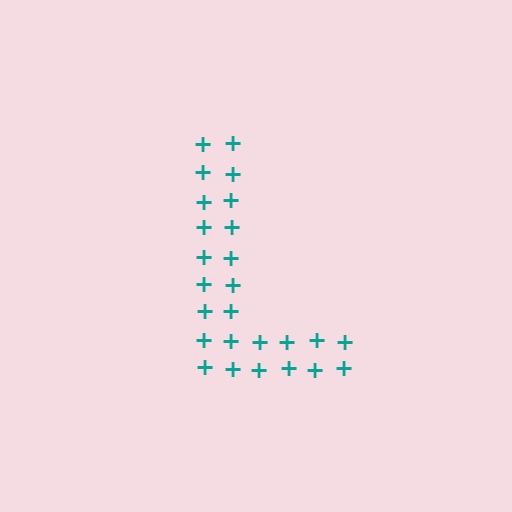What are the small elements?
The small elements are plus signs.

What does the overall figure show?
The overall figure shows the letter L.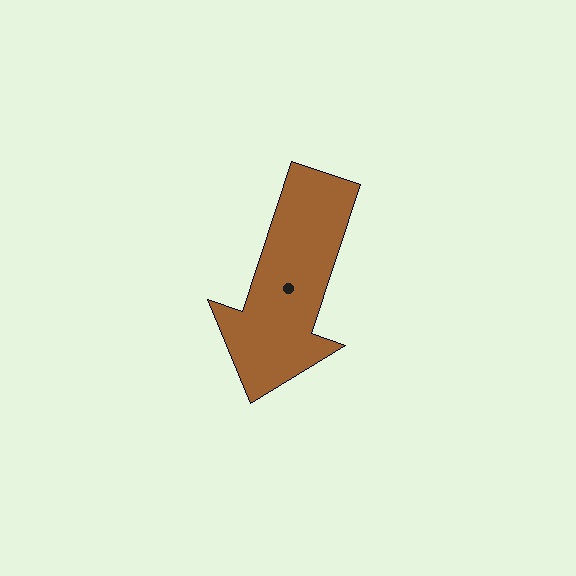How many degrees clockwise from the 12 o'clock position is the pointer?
Approximately 198 degrees.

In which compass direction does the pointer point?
South.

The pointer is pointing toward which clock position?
Roughly 7 o'clock.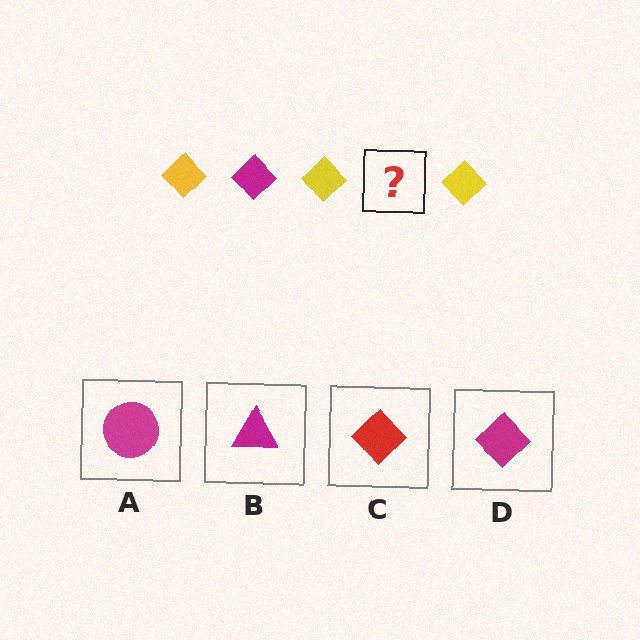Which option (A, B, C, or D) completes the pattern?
D.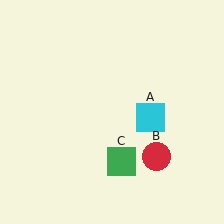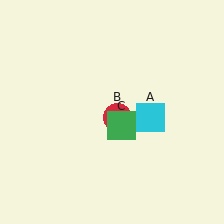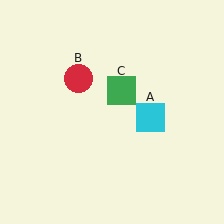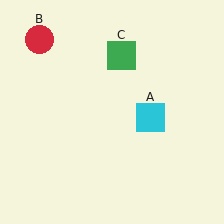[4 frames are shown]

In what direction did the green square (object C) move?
The green square (object C) moved up.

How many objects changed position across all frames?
2 objects changed position: red circle (object B), green square (object C).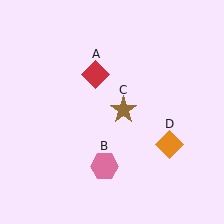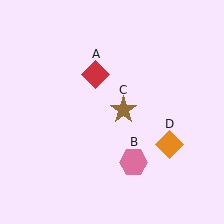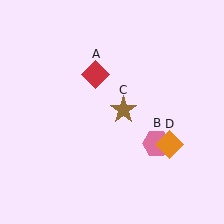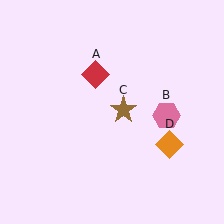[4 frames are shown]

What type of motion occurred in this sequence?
The pink hexagon (object B) rotated counterclockwise around the center of the scene.